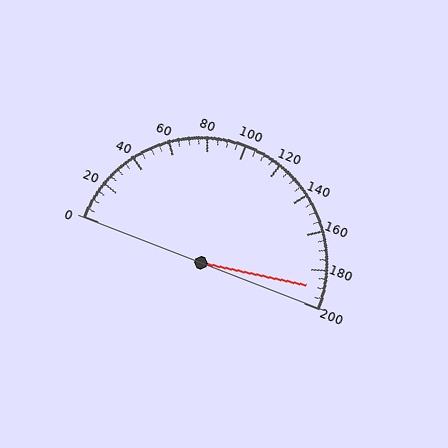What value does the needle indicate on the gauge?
The needle indicates approximately 190.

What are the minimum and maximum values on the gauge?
The gauge ranges from 0 to 200.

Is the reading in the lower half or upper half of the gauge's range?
The reading is in the upper half of the range (0 to 200).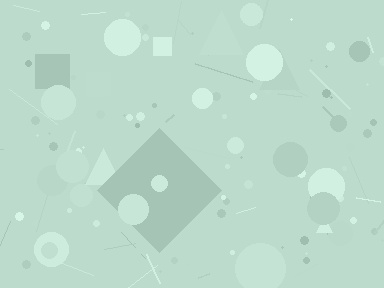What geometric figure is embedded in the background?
A diamond is embedded in the background.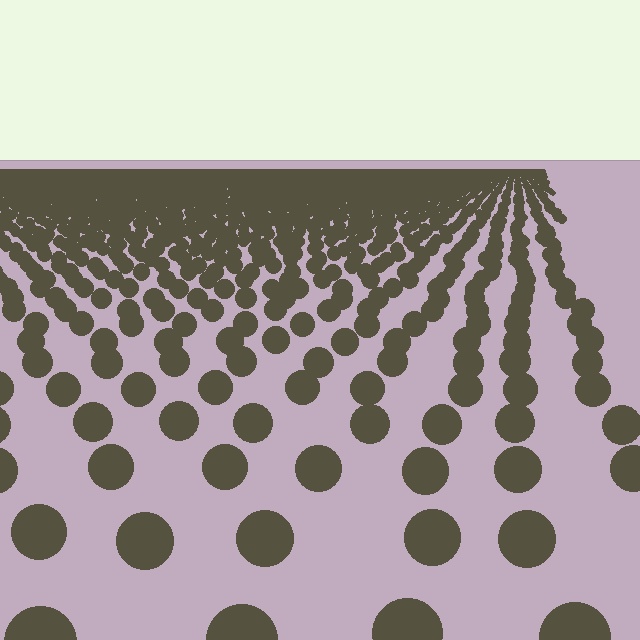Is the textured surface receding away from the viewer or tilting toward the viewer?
The surface is receding away from the viewer. Texture elements get smaller and denser toward the top.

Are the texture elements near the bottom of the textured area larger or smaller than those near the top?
Larger. Near the bottom, elements are closer to the viewer and appear at a bigger on-screen size.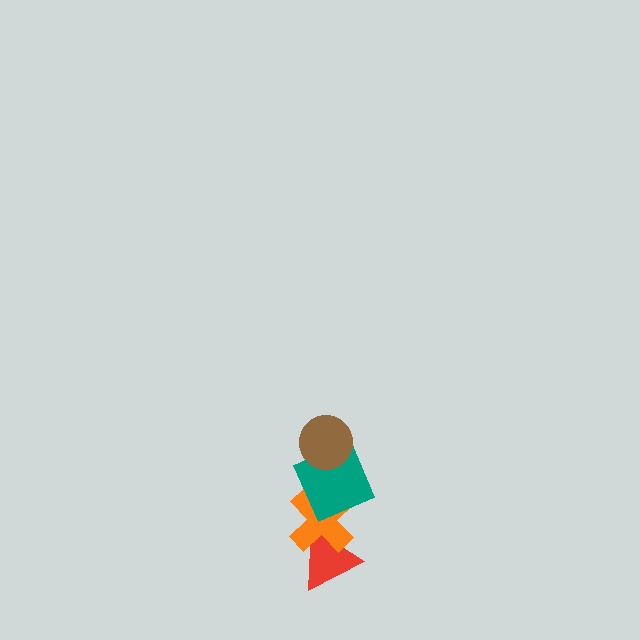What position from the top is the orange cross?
The orange cross is 3rd from the top.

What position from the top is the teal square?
The teal square is 2nd from the top.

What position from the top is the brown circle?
The brown circle is 1st from the top.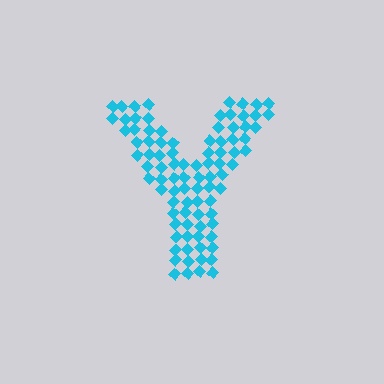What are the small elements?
The small elements are diamonds.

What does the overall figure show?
The overall figure shows the letter Y.